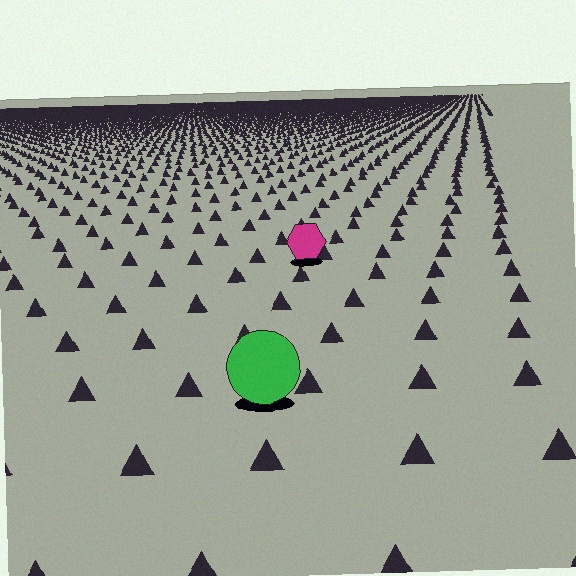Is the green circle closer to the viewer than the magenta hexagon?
Yes. The green circle is closer — you can tell from the texture gradient: the ground texture is coarser near it.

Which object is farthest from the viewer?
The magenta hexagon is farthest from the viewer. It appears smaller and the ground texture around it is denser.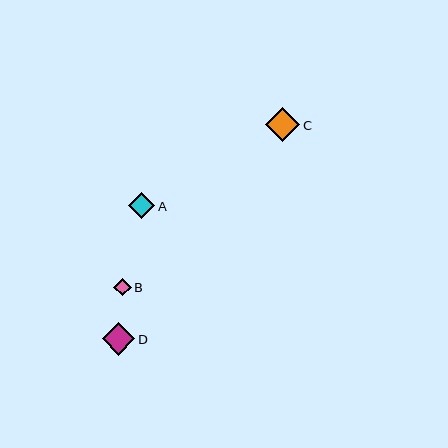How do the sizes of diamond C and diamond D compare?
Diamond C and diamond D are approximately the same size.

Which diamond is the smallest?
Diamond B is the smallest with a size of approximately 18 pixels.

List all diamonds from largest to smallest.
From largest to smallest: C, D, A, B.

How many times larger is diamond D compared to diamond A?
Diamond D is approximately 1.2 times the size of diamond A.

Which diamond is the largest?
Diamond C is the largest with a size of approximately 34 pixels.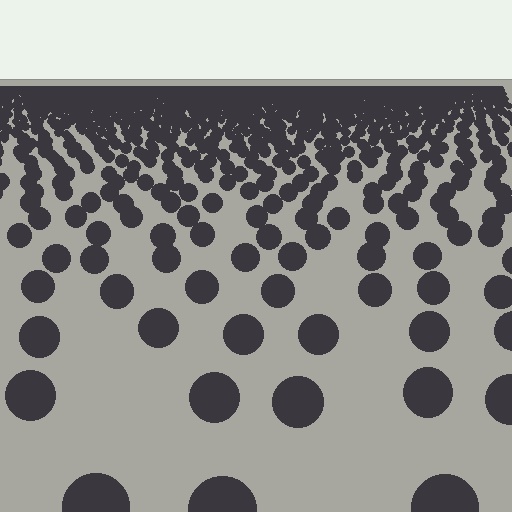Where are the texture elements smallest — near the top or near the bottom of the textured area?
Near the top.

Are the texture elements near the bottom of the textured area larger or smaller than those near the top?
Larger. Near the bottom, elements are closer to the viewer and appear at a bigger on-screen size.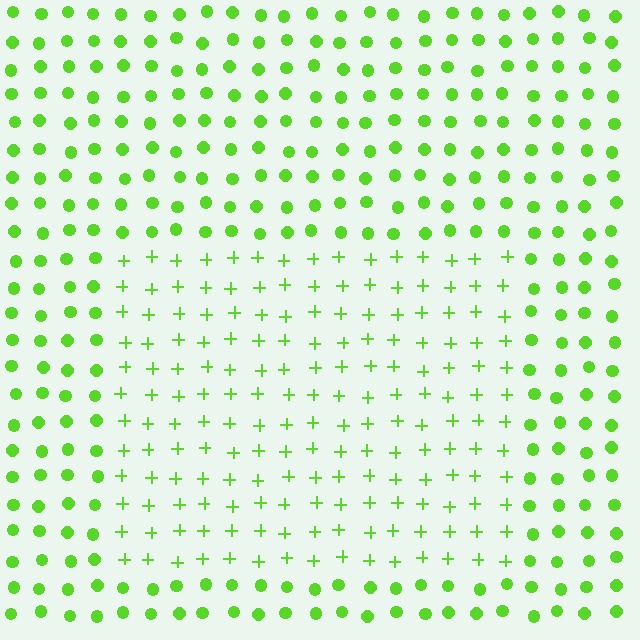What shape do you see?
I see a rectangle.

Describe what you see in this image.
The image is filled with small lime elements arranged in a uniform grid. A rectangle-shaped region contains plus signs, while the surrounding area contains circles. The boundary is defined purely by the change in element shape.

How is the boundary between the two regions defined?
The boundary is defined by a change in element shape: plus signs inside vs. circles outside. All elements share the same color and spacing.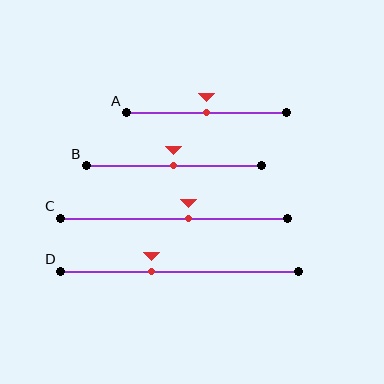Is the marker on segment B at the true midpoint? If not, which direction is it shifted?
Yes, the marker on segment B is at the true midpoint.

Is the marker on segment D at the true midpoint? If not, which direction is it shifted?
No, the marker on segment D is shifted to the left by about 12% of the segment length.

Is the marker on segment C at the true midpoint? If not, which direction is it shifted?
No, the marker on segment C is shifted to the right by about 6% of the segment length.